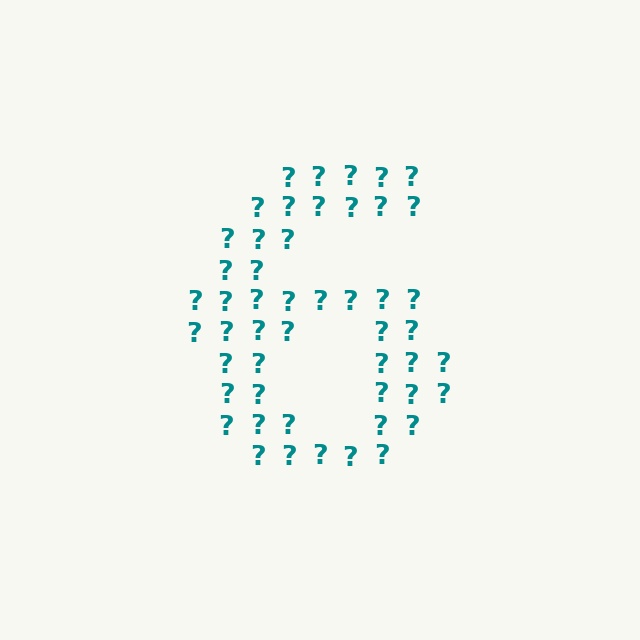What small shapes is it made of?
It is made of small question marks.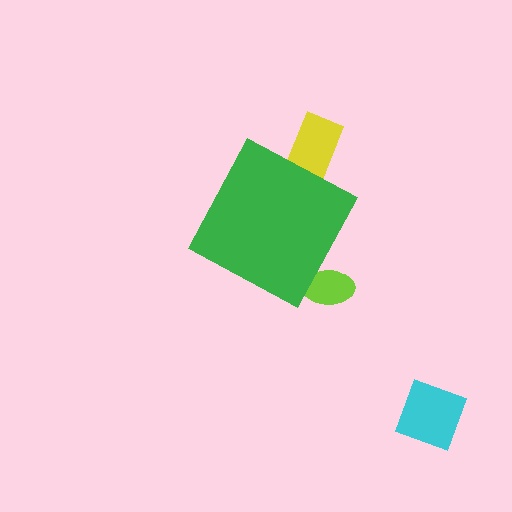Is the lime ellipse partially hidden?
Yes, the lime ellipse is partially hidden behind the green diamond.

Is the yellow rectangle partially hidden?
Yes, the yellow rectangle is partially hidden behind the green diamond.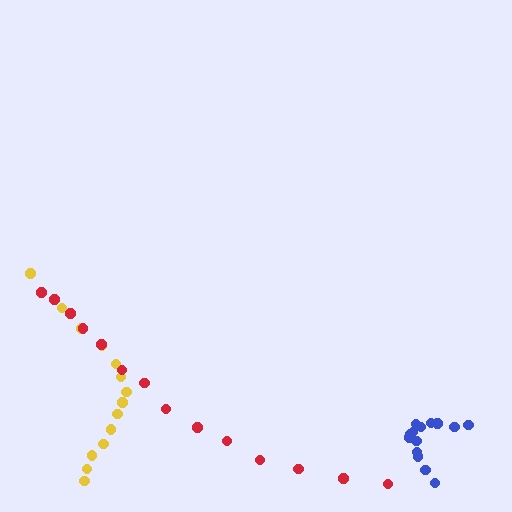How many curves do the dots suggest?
There are 3 distinct paths.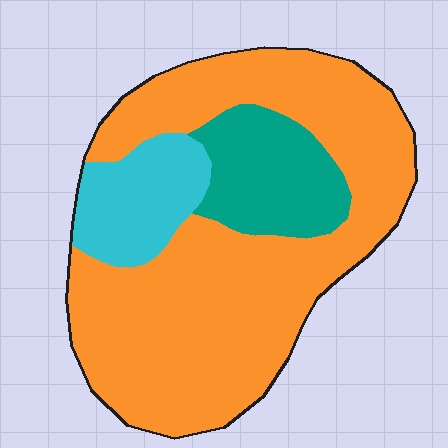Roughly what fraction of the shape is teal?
Teal takes up about one sixth (1/6) of the shape.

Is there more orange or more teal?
Orange.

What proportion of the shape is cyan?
Cyan takes up about one eighth (1/8) of the shape.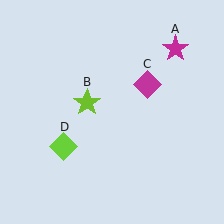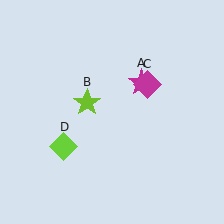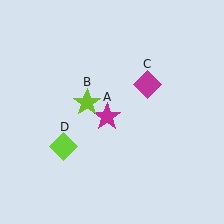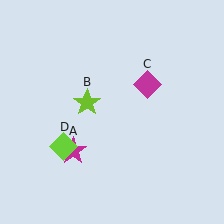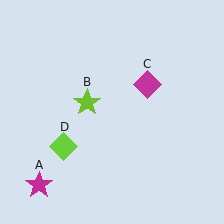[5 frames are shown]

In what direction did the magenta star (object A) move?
The magenta star (object A) moved down and to the left.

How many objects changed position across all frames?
1 object changed position: magenta star (object A).